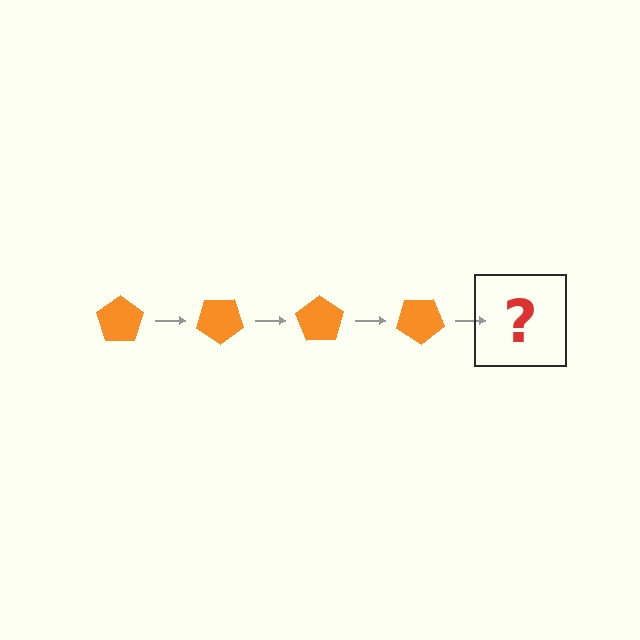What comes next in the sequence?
The next element should be an orange pentagon rotated 140 degrees.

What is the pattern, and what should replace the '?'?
The pattern is that the pentagon rotates 35 degrees each step. The '?' should be an orange pentagon rotated 140 degrees.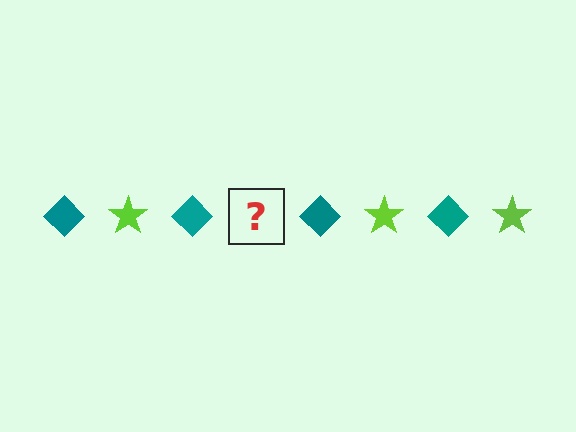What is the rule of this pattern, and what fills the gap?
The rule is that the pattern alternates between teal diamond and lime star. The gap should be filled with a lime star.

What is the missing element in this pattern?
The missing element is a lime star.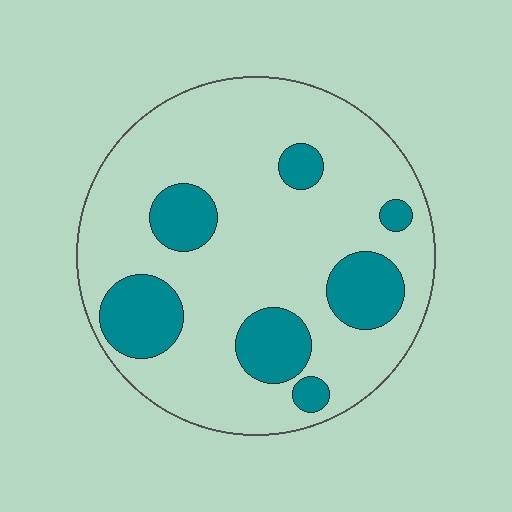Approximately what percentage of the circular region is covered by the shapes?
Approximately 20%.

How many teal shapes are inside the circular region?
7.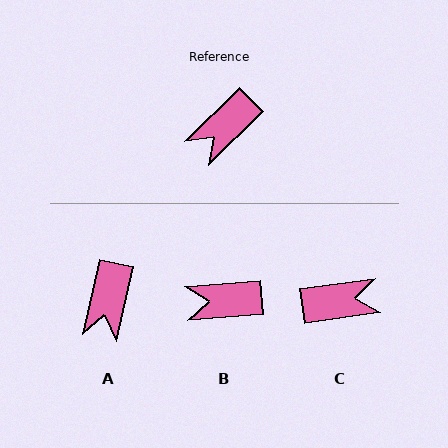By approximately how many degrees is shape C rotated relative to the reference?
Approximately 144 degrees counter-clockwise.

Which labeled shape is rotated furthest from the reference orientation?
C, about 144 degrees away.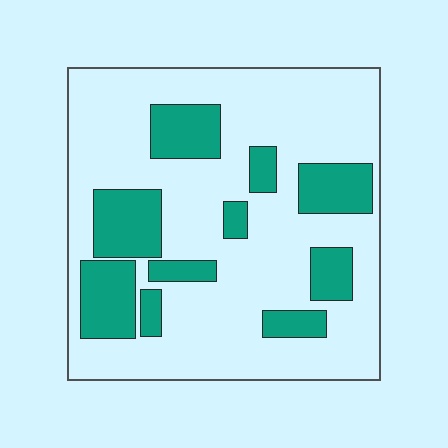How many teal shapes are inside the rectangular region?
10.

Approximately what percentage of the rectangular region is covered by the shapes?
Approximately 25%.